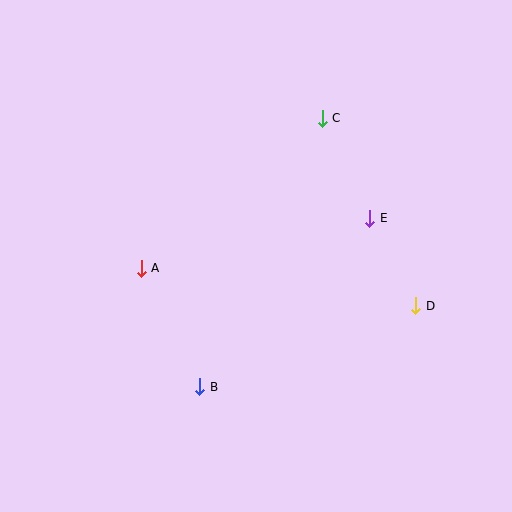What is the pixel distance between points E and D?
The distance between E and D is 99 pixels.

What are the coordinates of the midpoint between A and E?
The midpoint between A and E is at (256, 243).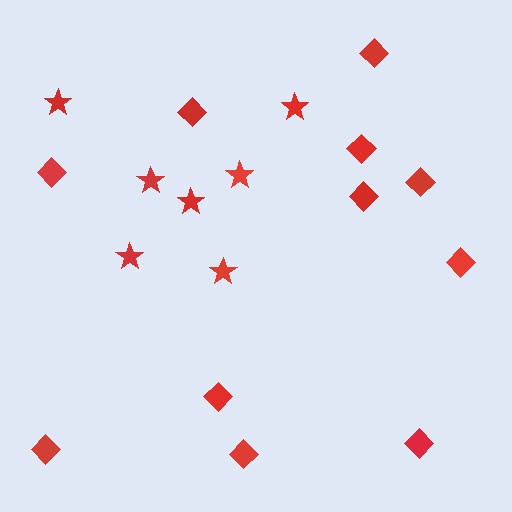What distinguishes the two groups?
There are 2 groups: one group of diamonds (11) and one group of stars (7).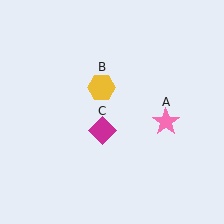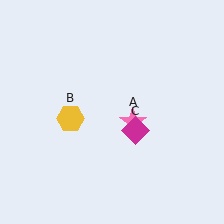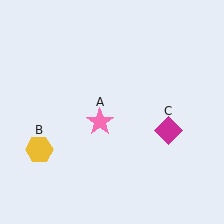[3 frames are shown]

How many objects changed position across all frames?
3 objects changed position: pink star (object A), yellow hexagon (object B), magenta diamond (object C).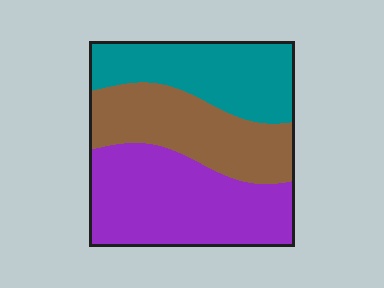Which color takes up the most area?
Purple, at roughly 40%.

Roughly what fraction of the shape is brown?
Brown takes up between a quarter and a half of the shape.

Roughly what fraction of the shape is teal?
Teal takes up between a sixth and a third of the shape.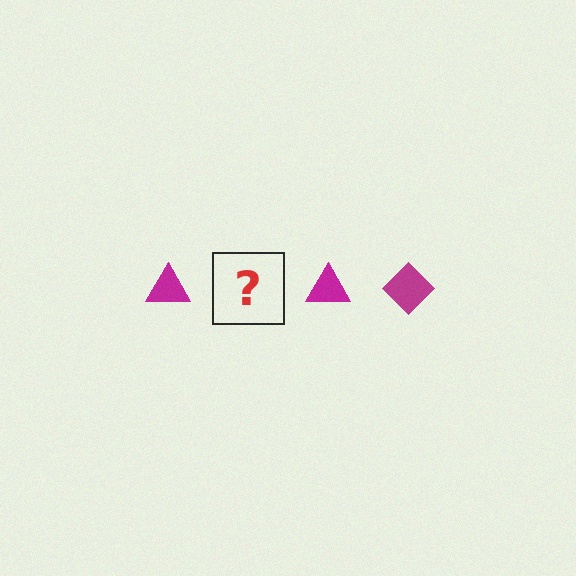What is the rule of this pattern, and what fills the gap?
The rule is that the pattern cycles through triangle, diamond shapes in magenta. The gap should be filled with a magenta diamond.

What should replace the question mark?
The question mark should be replaced with a magenta diamond.